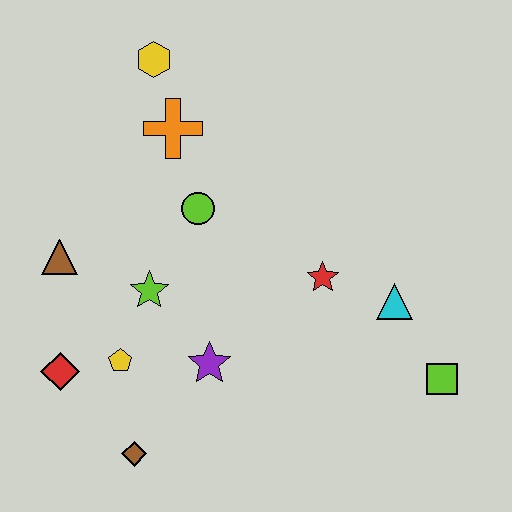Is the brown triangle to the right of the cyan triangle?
No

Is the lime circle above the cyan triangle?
Yes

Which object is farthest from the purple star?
The yellow hexagon is farthest from the purple star.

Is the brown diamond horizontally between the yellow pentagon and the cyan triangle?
Yes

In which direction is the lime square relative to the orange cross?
The lime square is to the right of the orange cross.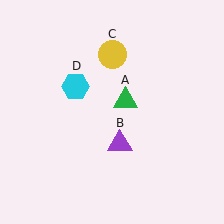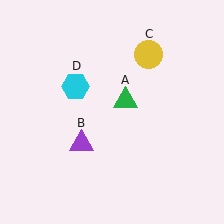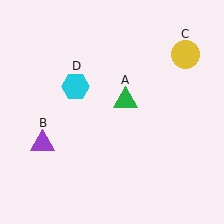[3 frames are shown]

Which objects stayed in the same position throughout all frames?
Green triangle (object A) and cyan hexagon (object D) remained stationary.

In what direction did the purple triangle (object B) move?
The purple triangle (object B) moved left.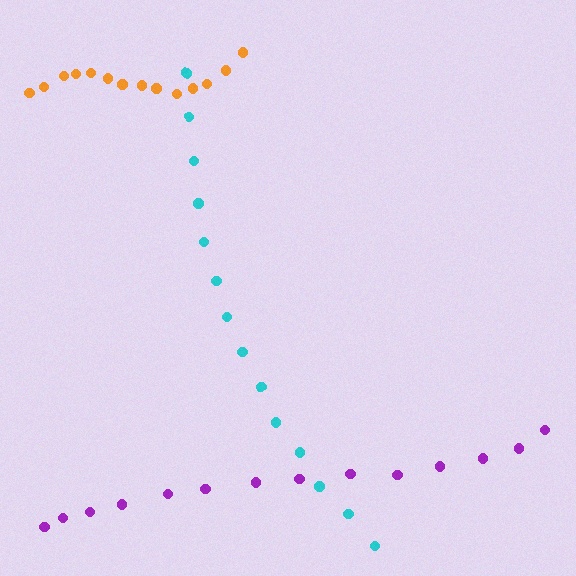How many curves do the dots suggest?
There are 3 distinct paths.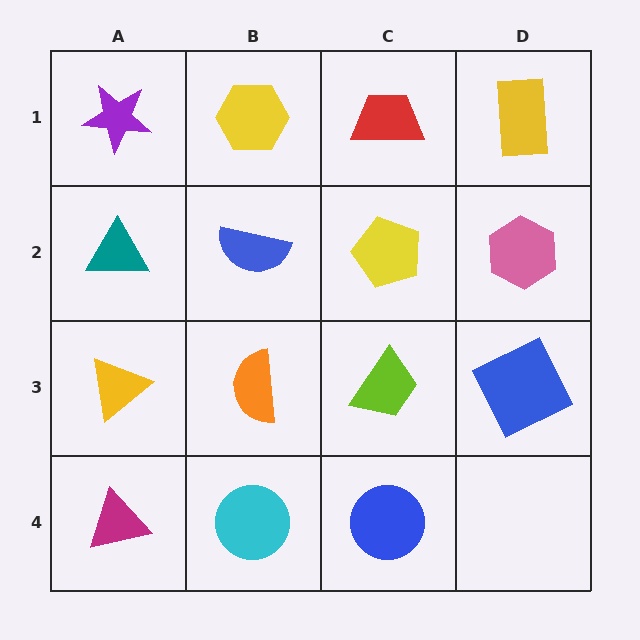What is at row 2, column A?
A teal triangle.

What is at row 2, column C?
A yellow pentagon.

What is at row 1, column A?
A purple star.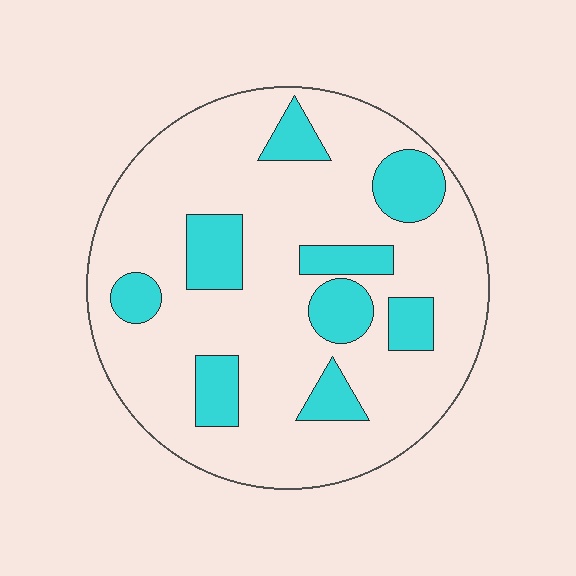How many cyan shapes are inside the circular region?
9.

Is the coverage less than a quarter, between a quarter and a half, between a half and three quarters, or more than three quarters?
Less than a quarter.